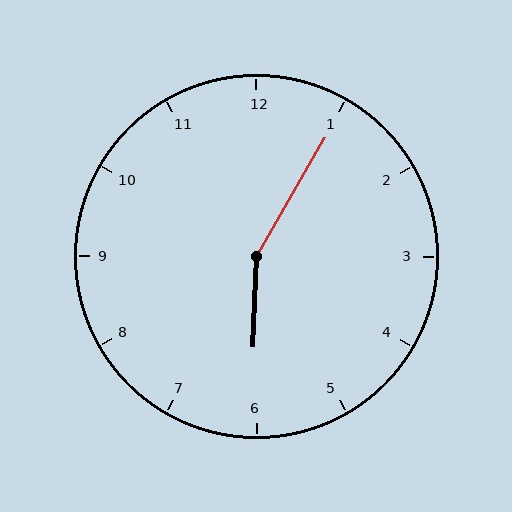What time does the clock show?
6:05.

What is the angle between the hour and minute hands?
Approximately 152 degrees.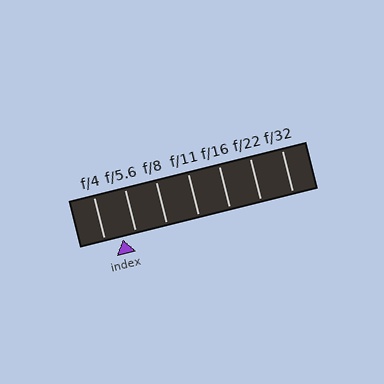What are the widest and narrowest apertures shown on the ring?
The widest aperture shown is f/4 and the narrowest is f/32.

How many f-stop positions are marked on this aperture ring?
There are 7 f-stop positions marked.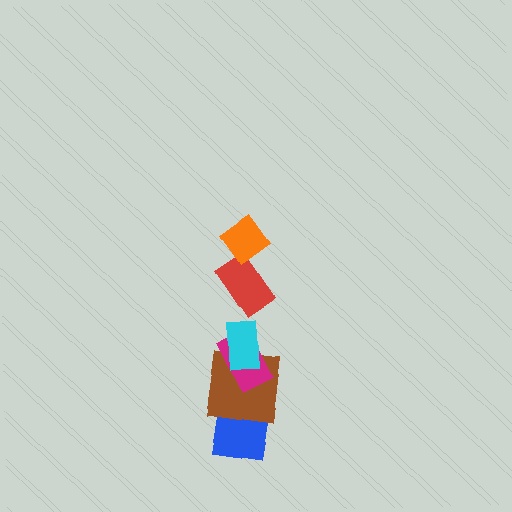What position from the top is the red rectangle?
The red rectangle is 2nd from the top.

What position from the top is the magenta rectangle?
The magenta rectangle is 4th from the top.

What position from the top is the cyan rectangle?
The cyan rectangle is 3rd from the top.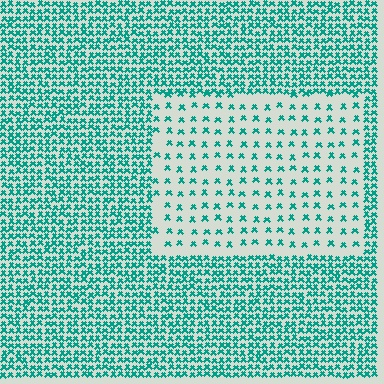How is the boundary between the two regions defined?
The boundary is defined by a change in element density (approximately 2.9x ratio). All elements are the same color, size, and shape.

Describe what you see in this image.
The image contains small teal elements arranged at two different densities. A rectangle-shaped region is visible where the elements are less densely packed than the surrounding area.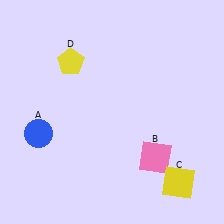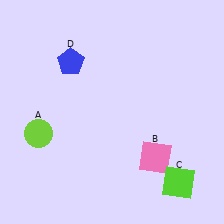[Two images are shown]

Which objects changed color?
A changed from blue to lime. C changed from yellow to lime. D changed from yellow to blue.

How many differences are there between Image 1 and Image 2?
There are 3 differences between the two images.